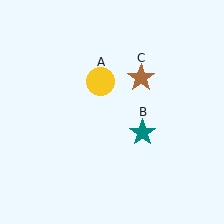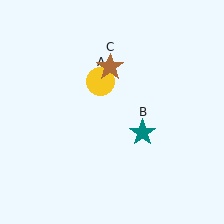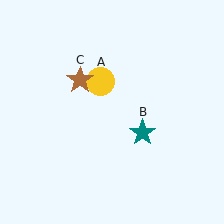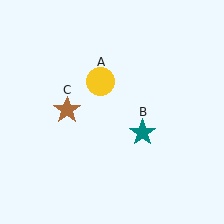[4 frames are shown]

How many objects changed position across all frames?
1 object changed position: brown star (object C).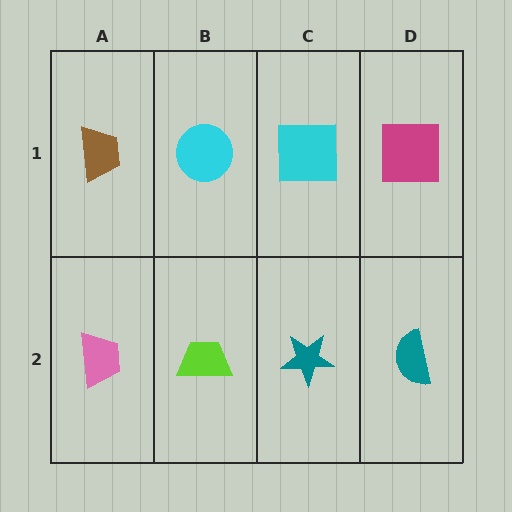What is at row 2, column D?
A teal semicircle.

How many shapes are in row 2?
4 shapes.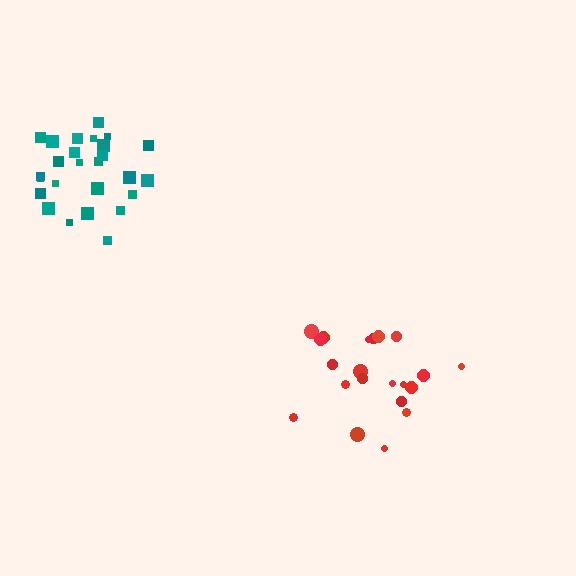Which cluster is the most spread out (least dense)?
Red.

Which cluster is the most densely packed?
Teal.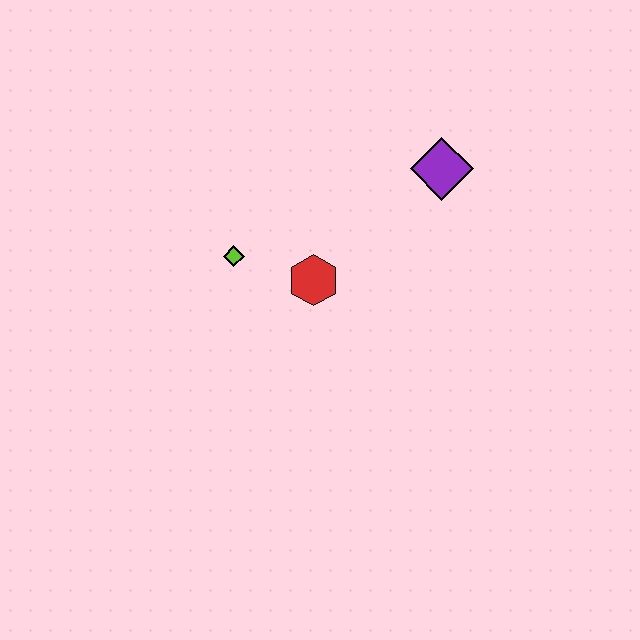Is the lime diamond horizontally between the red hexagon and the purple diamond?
No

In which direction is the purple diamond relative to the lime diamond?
The purple diamond is to the right of the lime diamond.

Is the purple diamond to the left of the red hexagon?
No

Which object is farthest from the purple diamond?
The lime diamond is farthest from the purple diamond.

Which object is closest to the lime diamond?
The red hexagon is closest to the lime diamond.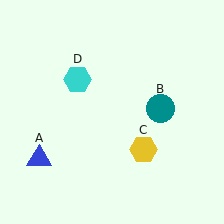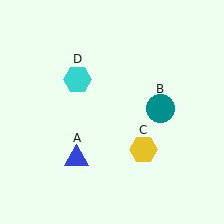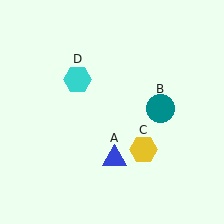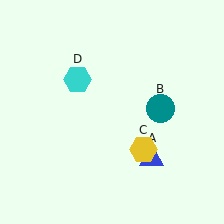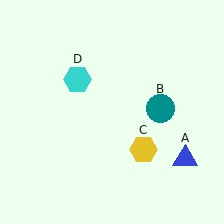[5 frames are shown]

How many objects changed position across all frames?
1 object changed position: blue triangle (object A).